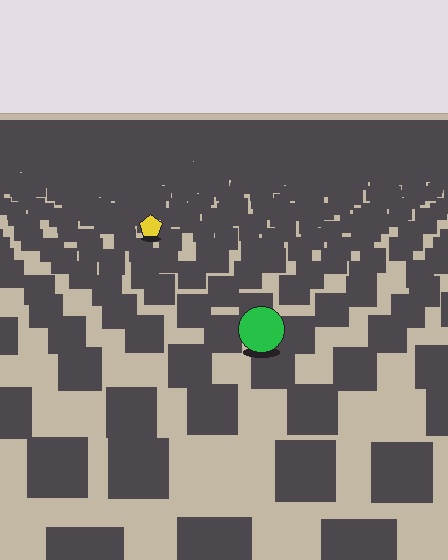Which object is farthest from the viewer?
The yellow pentagon is farthest from the viewer. It appears smaller and the ground texture around it is denser.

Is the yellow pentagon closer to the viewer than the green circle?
No. The green circle is closer — you can tell from the texture gradient: the ground texture is coarser near it.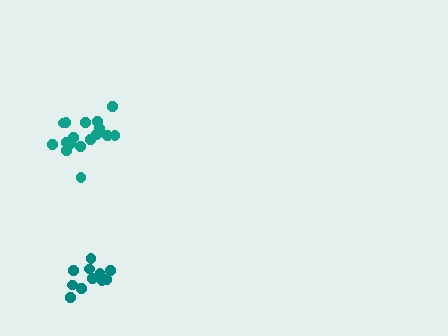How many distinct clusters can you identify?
There are 2 distinct clusters.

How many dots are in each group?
Group 1: 11 dots, Group 2: 17 dots (28 total).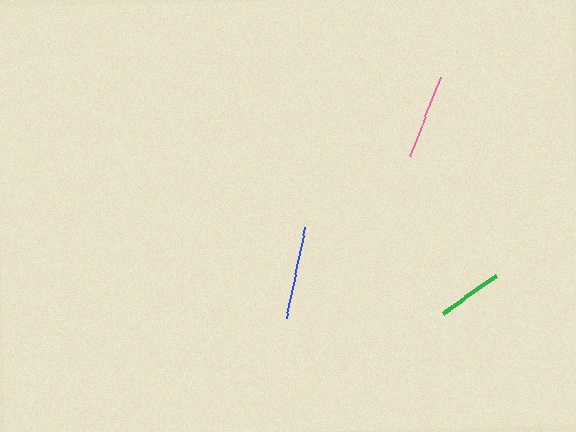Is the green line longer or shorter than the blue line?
The blue line is longer than the green line.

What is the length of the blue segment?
The blue segment is approximately 93 pixels long.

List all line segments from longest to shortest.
From longest to shortest: blue, pink, green.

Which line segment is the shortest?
The green line is the shortest at approximately 66 pixels.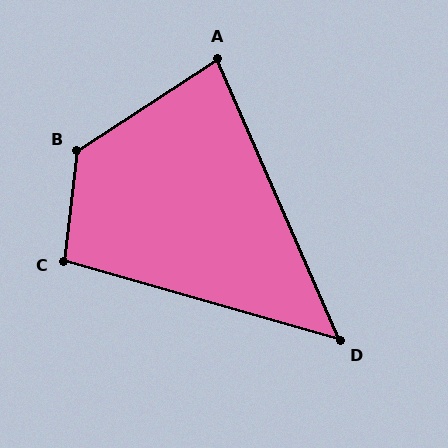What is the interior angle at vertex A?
Approximately 81 degrees (acute).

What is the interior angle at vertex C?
Approximately 99 degrees (obtuse).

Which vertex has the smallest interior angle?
D, at approximately 50 degrees.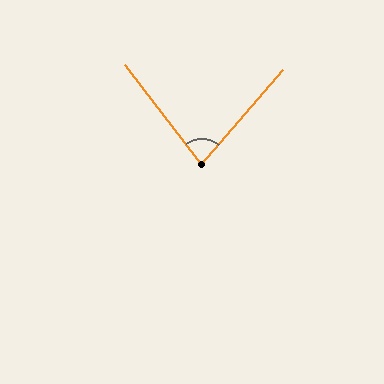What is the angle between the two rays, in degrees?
Approximately 79 degrees.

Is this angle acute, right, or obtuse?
It is acute.